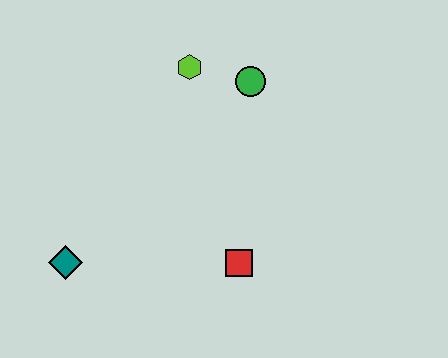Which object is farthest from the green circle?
The teal diamond is farthest from the green circle.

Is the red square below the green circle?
Yes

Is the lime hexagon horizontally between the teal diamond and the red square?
Yes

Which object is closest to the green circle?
The lime hexagon is closest to the green circle.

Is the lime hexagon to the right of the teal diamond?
Yes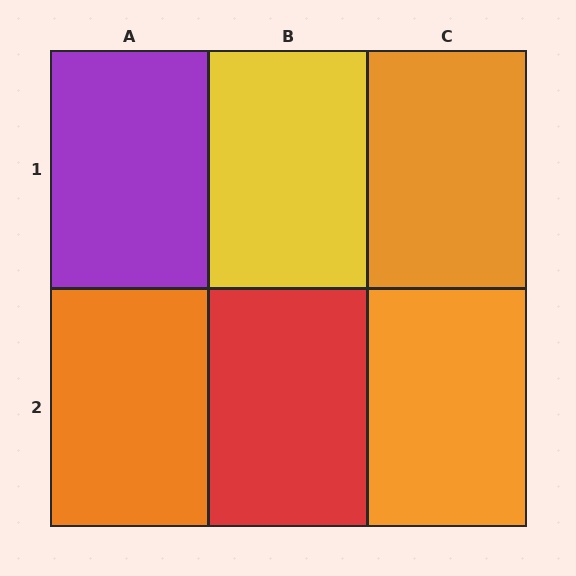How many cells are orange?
3 cells are orange.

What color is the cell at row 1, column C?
Orange.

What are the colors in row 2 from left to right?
Orange, red, orange.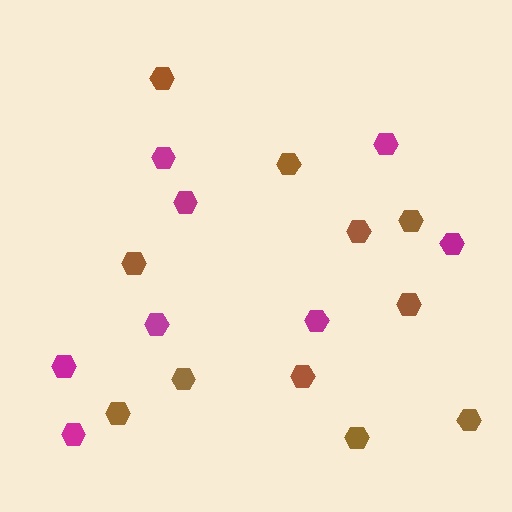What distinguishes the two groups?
There are 2 groups: one group of magenta hexagons (8) and one group of brown hexagons (11).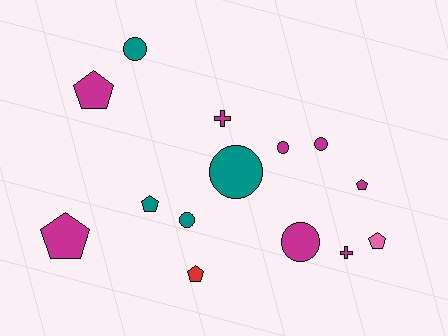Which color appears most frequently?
Magenta, with 8 objects.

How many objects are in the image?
There are 14 objects.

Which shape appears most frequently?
Circle, with 6 objects.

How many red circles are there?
There are no red circles.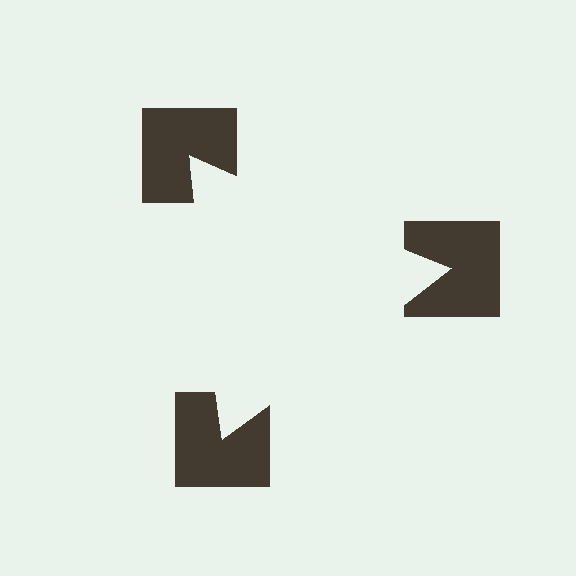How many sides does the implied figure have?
3 sides.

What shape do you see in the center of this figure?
An illusory triangle — its edges are inferred from the aligned wedge cuts in the notched squares, not physically drawn.